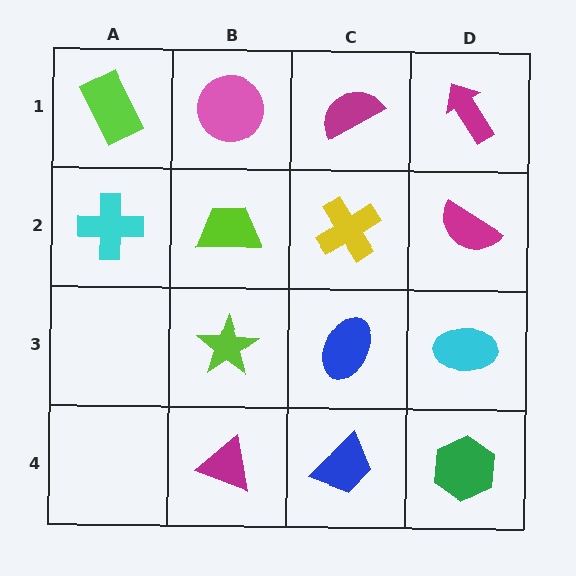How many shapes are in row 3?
3 shapes.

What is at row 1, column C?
A magenta semicircle.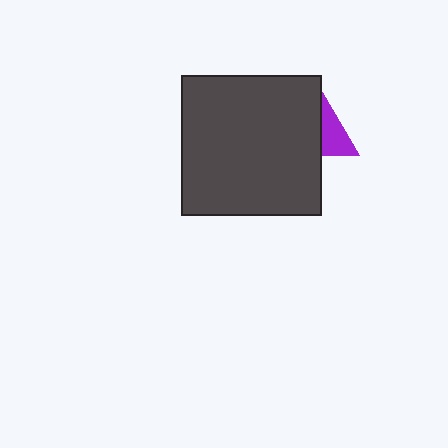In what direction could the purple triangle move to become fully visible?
The purple triangle could move right. That would shift it out from behind the dark gray square entirely.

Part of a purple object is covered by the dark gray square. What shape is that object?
It is a triangle.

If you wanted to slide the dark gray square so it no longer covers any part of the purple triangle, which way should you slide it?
Slide it left — that is the most direct way to separate the two shapes.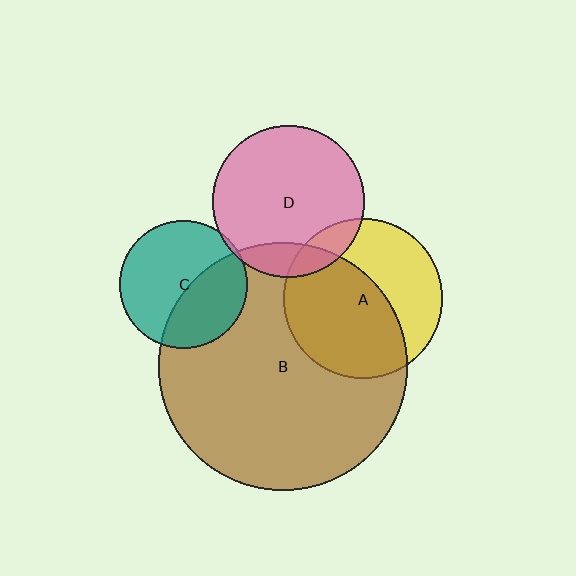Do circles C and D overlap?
Yes.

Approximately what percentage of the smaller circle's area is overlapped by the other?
Approximately 5%.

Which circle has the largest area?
Circle B (brown).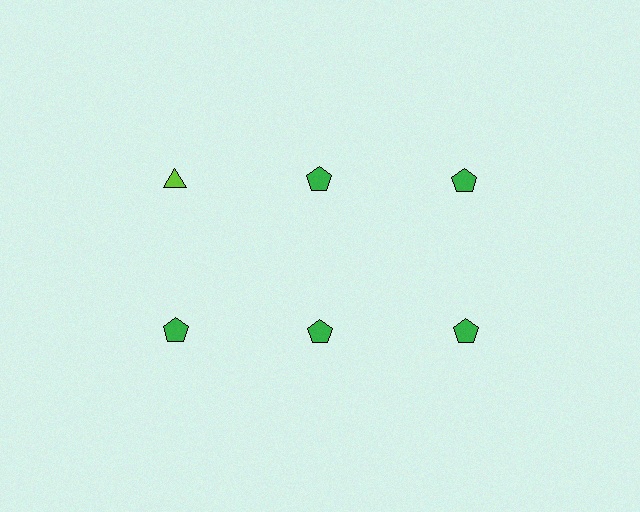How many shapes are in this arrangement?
There are 6 shapes arranged in a grid pattern.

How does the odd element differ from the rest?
It differs in both color (lime instead of green) and shape (triangle instead of pentagon).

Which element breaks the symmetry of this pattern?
The lime triangle in the top row, leftmost column breaks the symmetry. All other shapes are green pentagons.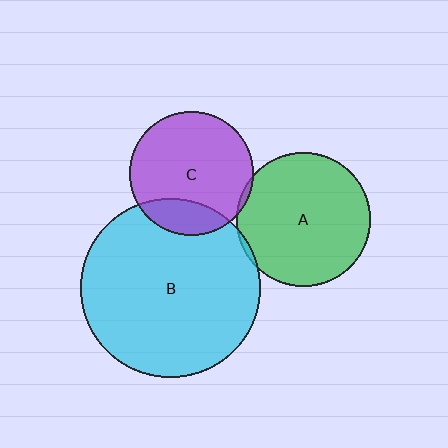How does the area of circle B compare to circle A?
Approximately 1.8 times.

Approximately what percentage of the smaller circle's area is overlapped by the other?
Approximately 20%.